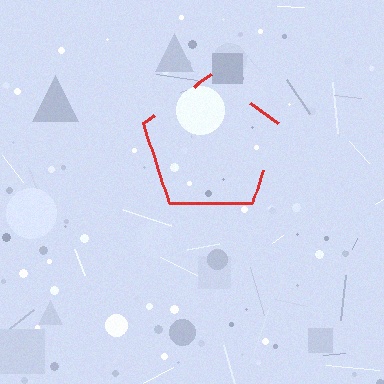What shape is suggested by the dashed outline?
The dashed outline suggests a pentagon.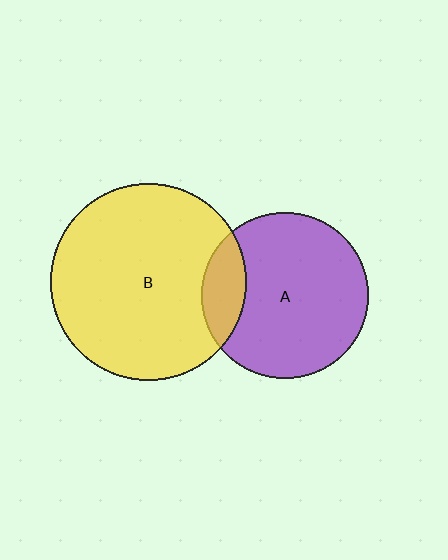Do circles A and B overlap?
Yes.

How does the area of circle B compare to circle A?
Approximately 1.4 times.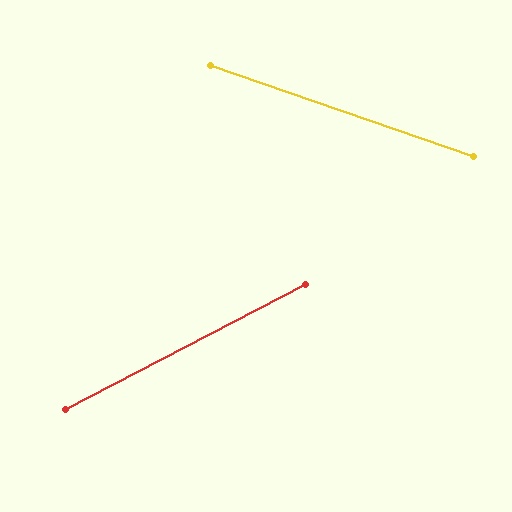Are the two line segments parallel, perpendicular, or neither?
Neither parallel nor perpendicular — they differ by about 47°.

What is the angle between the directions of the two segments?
Approximately 47 degrees.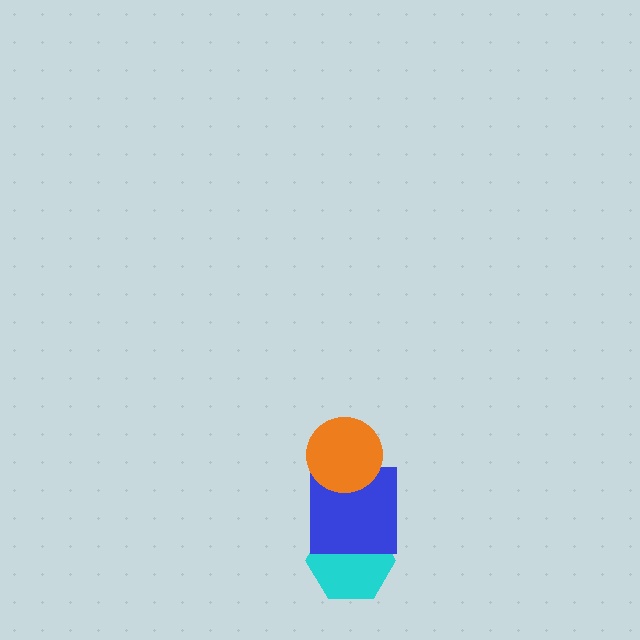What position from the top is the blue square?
The blue square is 2nd from the top.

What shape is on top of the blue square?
The orange circle is on top of the blue square.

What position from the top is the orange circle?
The orange circle is 1st from the top.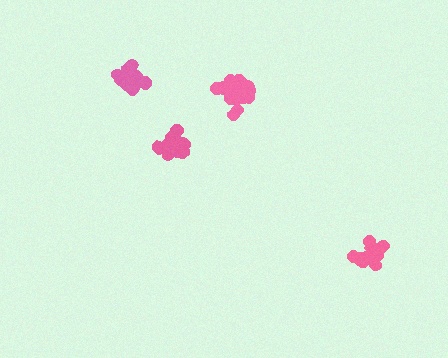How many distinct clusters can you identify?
There are 4 distinct clusters.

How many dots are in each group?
Group 1: 15 dots, Group 2: 19 dots, Group 3: 18 dots, Group 4: 13 dots (65 total).